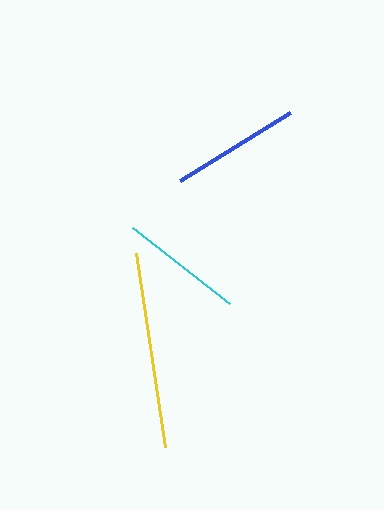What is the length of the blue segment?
The blue segment is approximately 129 pixels long.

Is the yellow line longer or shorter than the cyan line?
The yellow line is longer than the cyan line.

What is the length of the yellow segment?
The yellow segment is approximately 197 pixels long.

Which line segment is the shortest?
The cyan line is the shortest at approximately 124 pixels.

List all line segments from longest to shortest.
From longest to shortest: yellow, blue, cyan.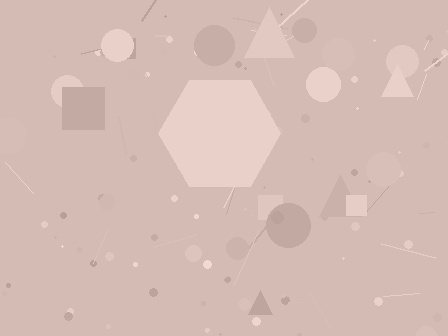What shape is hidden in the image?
A hexagon is hidden in the image.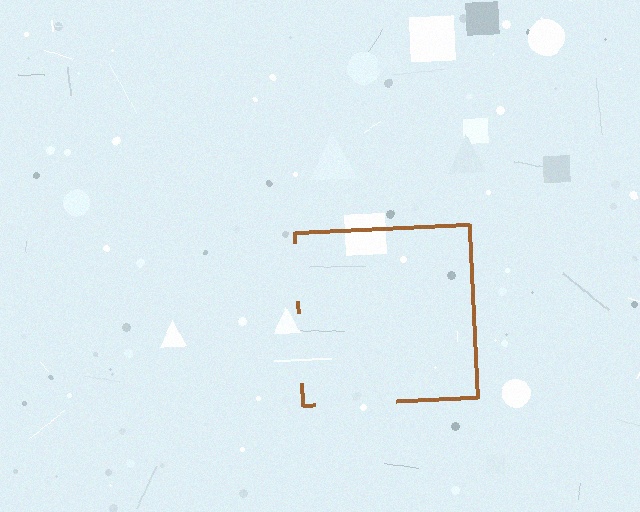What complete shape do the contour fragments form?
The contour fragments form a square.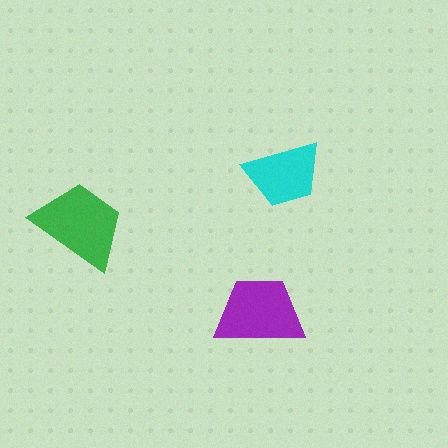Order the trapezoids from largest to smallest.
the green one, the purple one, the cyan one.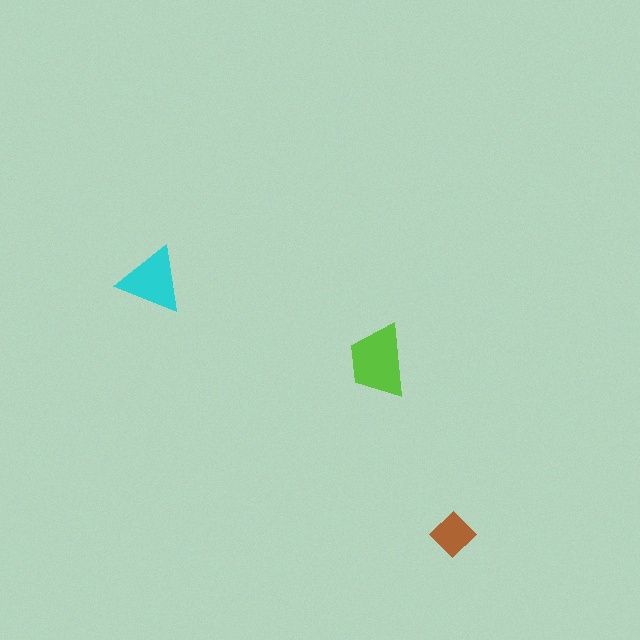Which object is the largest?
The lime trapezoid.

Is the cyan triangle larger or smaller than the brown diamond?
Larger.